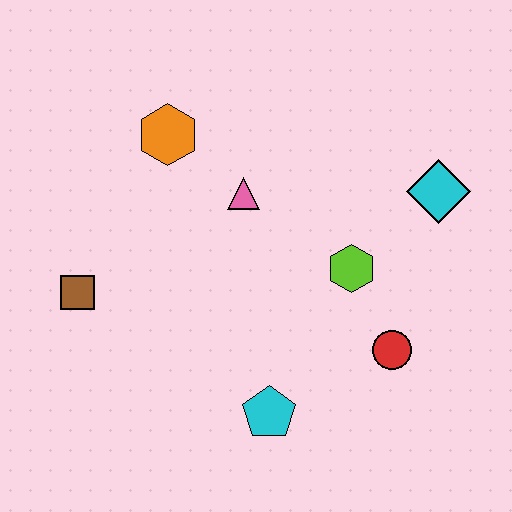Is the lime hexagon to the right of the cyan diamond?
No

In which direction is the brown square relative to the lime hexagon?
The brown square is to the left of the lime hexagon.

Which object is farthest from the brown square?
The cyan diamond is farthest from the brown square.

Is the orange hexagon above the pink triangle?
Yes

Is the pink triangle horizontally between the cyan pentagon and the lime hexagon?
No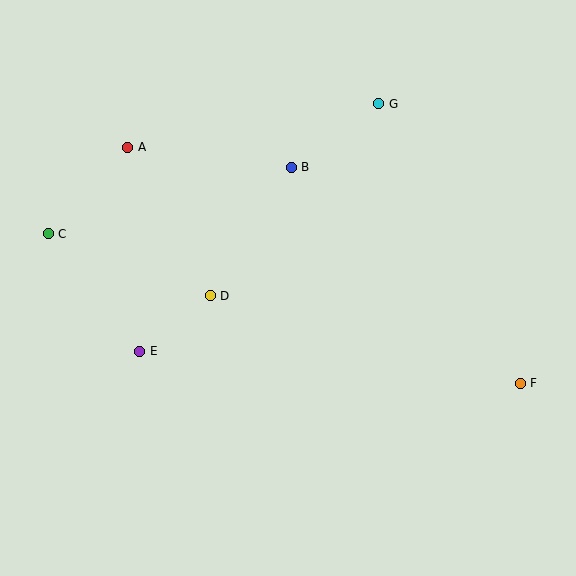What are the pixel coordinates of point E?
Point E is at (140, 351).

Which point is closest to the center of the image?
Point D at (210, 296) is closest to the center.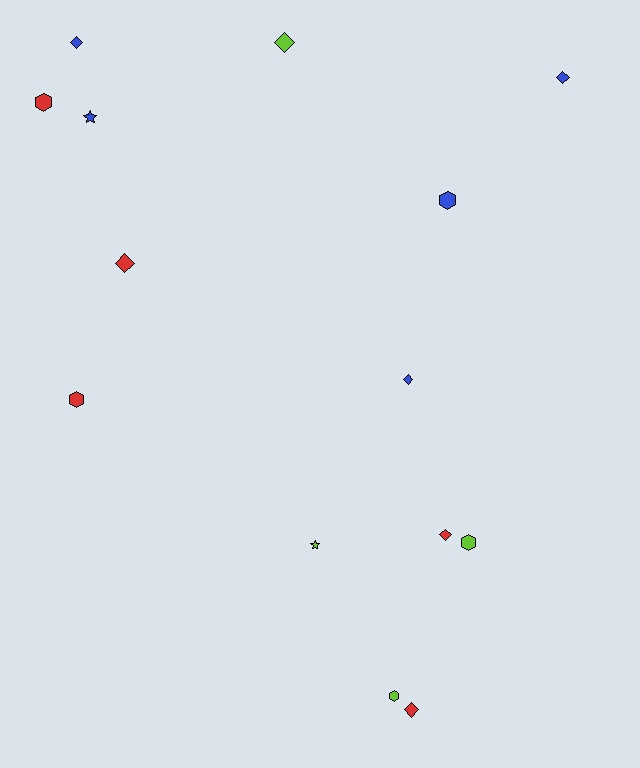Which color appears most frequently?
Red, with 5 objects.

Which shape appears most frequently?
Diamond, with 7 objects.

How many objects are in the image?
There are 14 objects.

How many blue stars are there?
There is 1 blue star.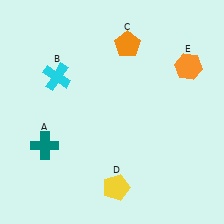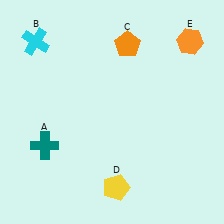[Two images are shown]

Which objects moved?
The objects that moved are: the cyan cross (B), the orange hexagon (E).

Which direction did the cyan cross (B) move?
The cyan cross (B) moved up.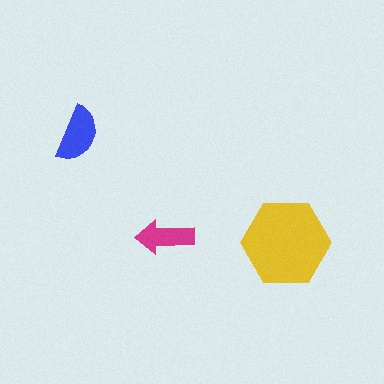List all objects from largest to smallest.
The yellow hexagon, the blue semicircle, the magenta arrow.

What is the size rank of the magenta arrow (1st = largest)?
3rd.